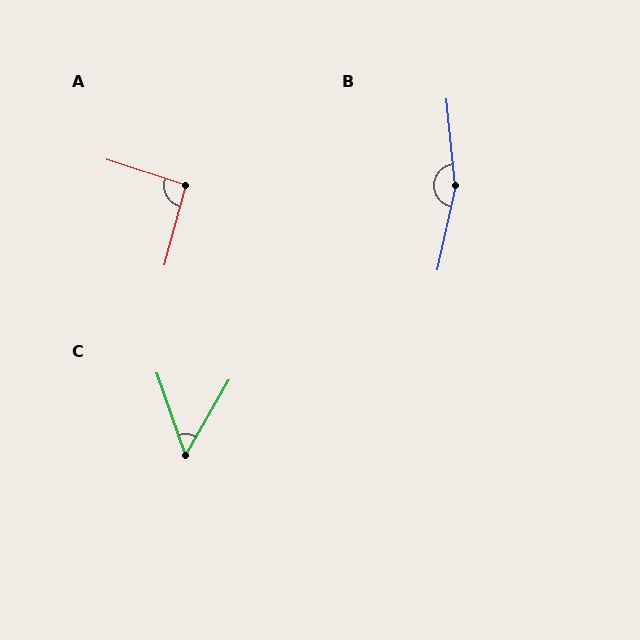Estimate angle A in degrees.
Approximately 92 degrees.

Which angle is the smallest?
C, at approximately 49 degrees.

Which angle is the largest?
B, at approximately 162 degrees.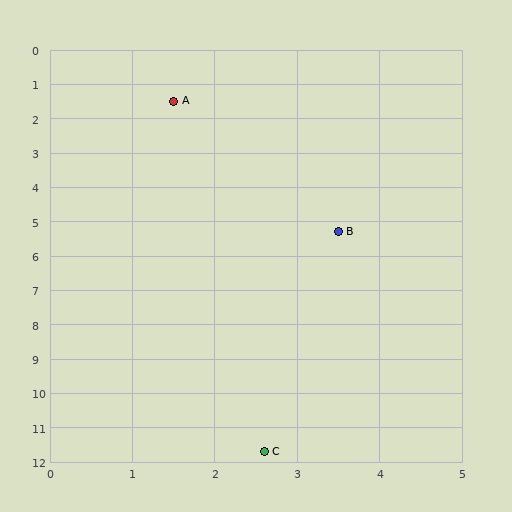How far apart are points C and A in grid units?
Points C and A are about 10.3 grid units apart.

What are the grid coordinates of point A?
Point A is at approximately (1.5, 1.5).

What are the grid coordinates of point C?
Point C is at approximately (2.6, 11.7).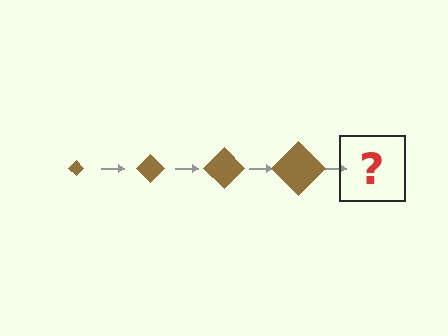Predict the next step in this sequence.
The next step is a brown diamond, larger than the previous one.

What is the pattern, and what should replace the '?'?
The pattern is that the diamond gets progressively larger each step. The '?' should be a brown diamond, larger than the previous one.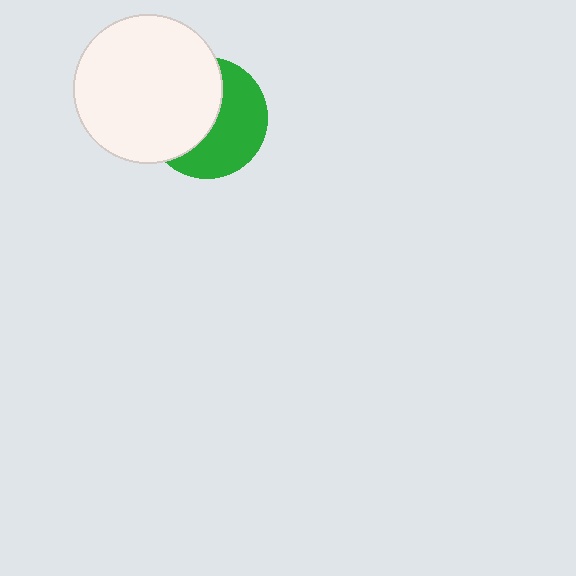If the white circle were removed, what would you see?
You would see the complete green circle.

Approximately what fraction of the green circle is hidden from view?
Roughly 50% of the green circle is hidden behind the white circle.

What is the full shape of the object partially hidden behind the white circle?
The partially hidden object is a green circle.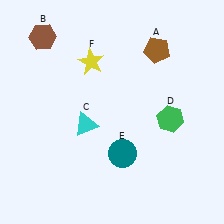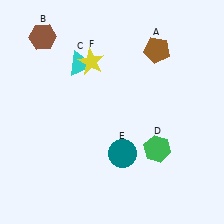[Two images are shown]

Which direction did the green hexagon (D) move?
The green hexagon (D) moved down.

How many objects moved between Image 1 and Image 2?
2 objects moved between the two images.